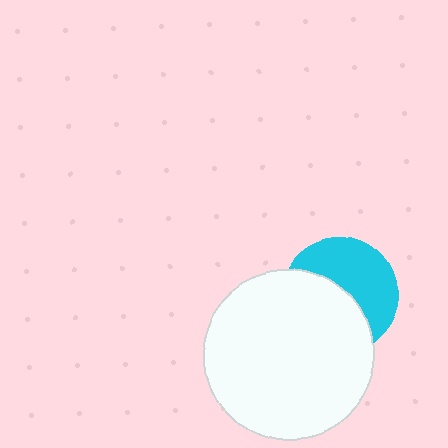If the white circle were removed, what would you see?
You would see the complete cyan circle.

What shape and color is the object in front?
The object in front is a white circle.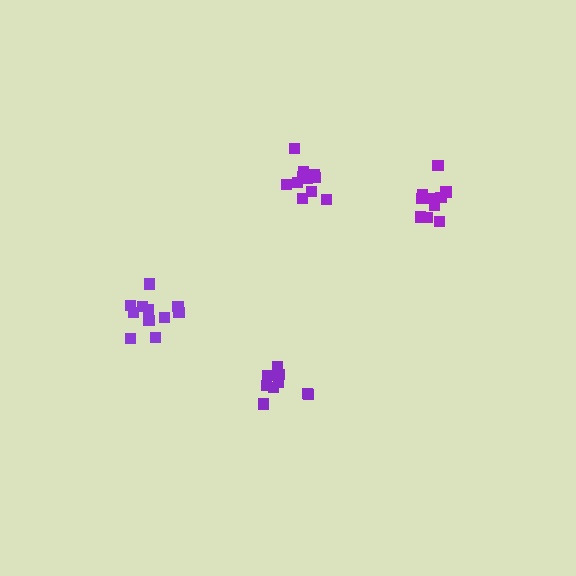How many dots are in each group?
Group 1: 10 dots, Group 2: 10 dots, Group 3: 11 dots, Group 4: 11 dots (42 total).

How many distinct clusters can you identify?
There are 4 distinct clusters.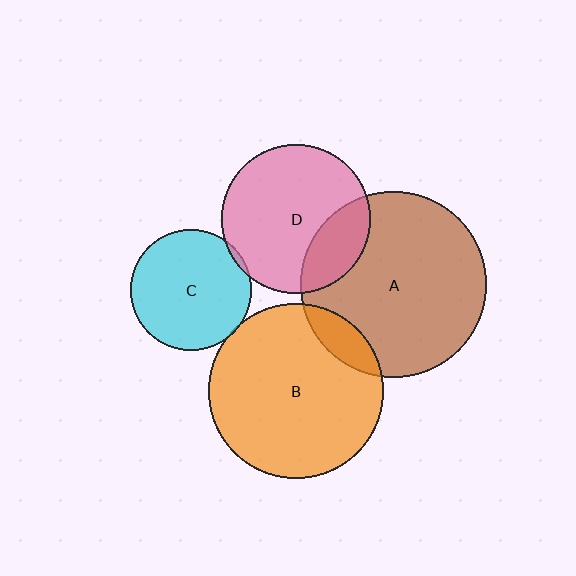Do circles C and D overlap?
Yes.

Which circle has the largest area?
Circle A (brown).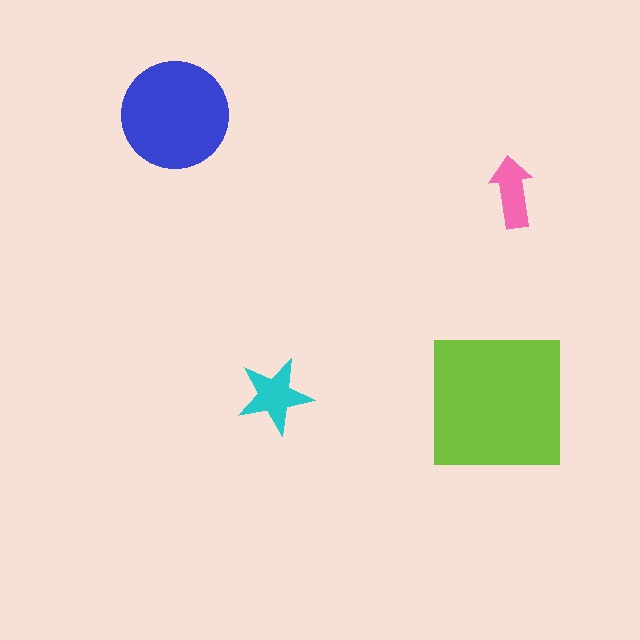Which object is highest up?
The blue circle is topmost.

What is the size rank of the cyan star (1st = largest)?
3rd.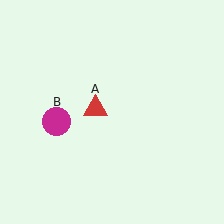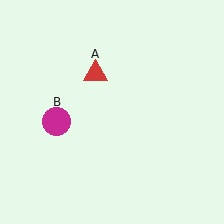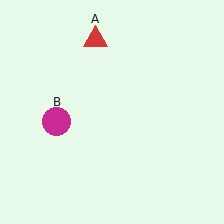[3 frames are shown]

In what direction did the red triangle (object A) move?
The red triangle (object A) moved up.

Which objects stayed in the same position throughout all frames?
Magenta circle (object B) remained stationary.